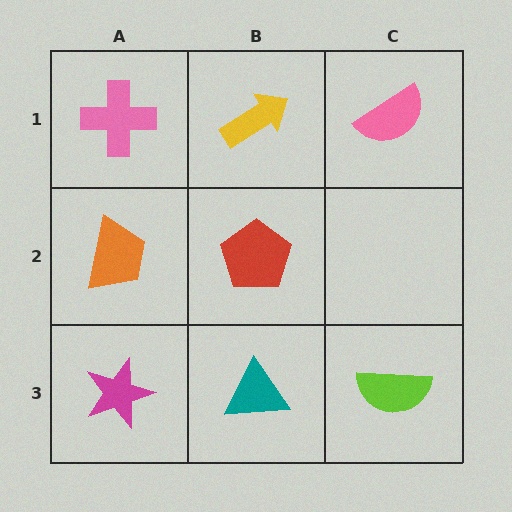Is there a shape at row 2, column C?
No, that cell is empty.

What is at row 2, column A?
An orange trapezoid.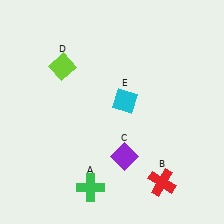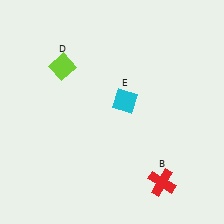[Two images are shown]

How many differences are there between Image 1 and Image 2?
There are 2 differences between the two images.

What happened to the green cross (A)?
The green cross (A) was removed in Image 2. It was in the bottom-left area of Image 1.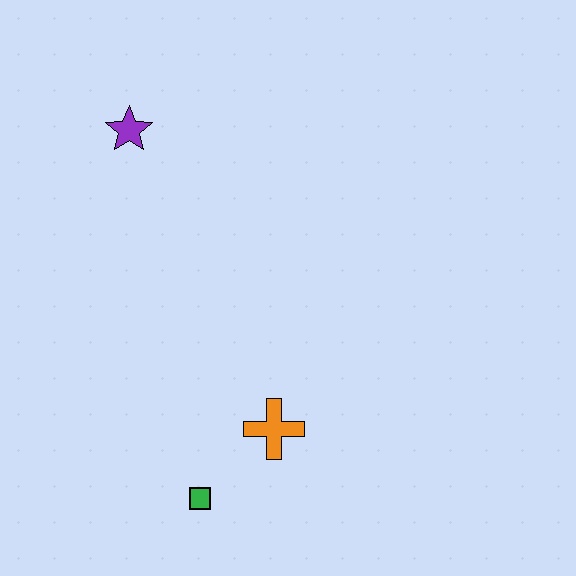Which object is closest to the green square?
The orange cross is closest to the green square.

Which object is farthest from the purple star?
The green square is farthest from the purple star.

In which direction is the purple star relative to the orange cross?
The purple star is above the orange cross.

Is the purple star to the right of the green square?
No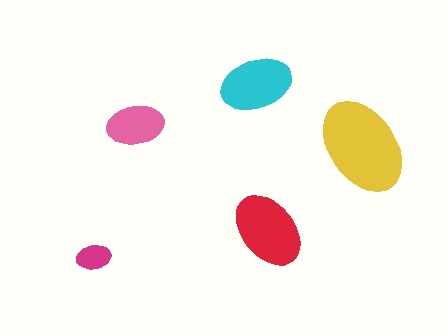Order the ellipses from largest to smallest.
the yellow one, the red one, the cyan one, the pink one, the magenta one.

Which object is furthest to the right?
The yellow ellipse is rightmost.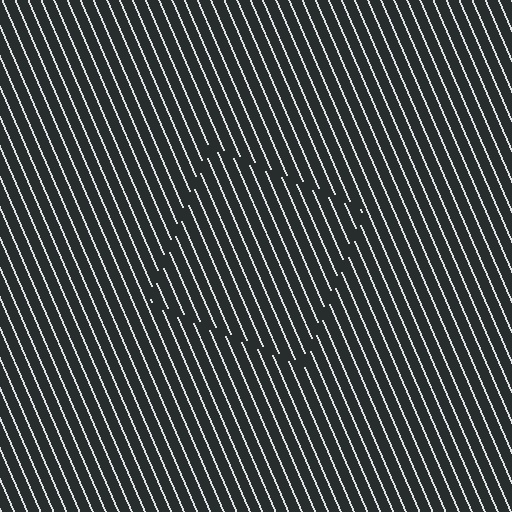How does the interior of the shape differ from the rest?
The interior of the shape contains the same grating, shifted by half a period — the contour is defined by the phase discontinuity where line-ends from the inner and outer gratings abut.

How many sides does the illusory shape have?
4 sides — the line-ends trace a square.